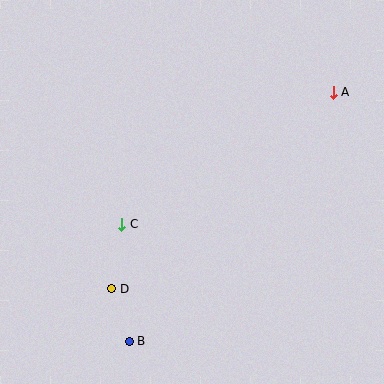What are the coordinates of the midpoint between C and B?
The midpoint between C and B is at (126, 283).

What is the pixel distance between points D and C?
The distance between D and C is 65 pixels.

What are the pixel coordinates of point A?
Point A is at (333, 92).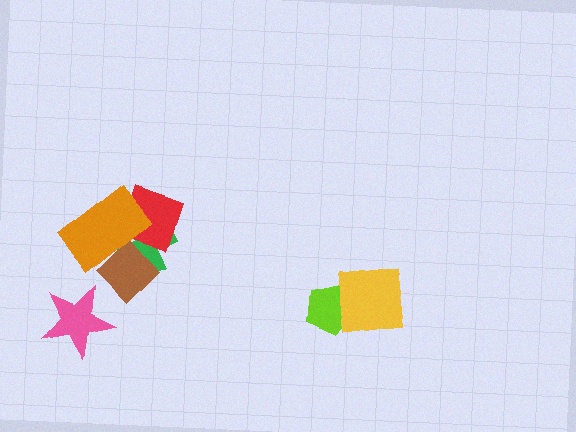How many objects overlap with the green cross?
3 objects overlap with the green cross.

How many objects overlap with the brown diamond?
2 objects overlap with the brown diamond.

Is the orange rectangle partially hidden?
No, no other shape covers it.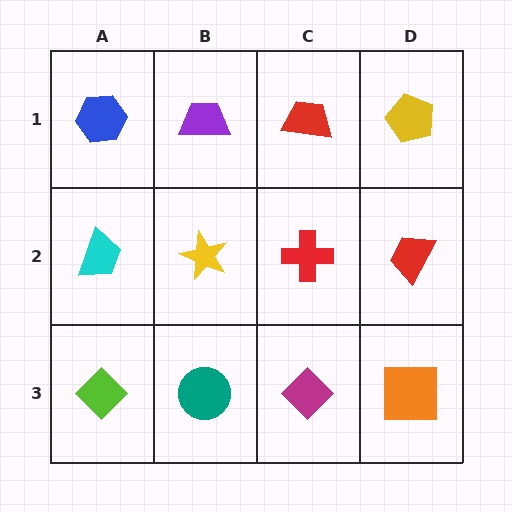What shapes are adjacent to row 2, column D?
A yellow pentagon (row 1, column D), an orange square (row 3, column D), a red cross (row 2, column C).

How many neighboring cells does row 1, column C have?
3.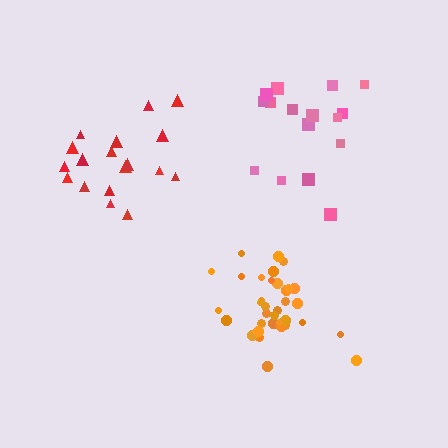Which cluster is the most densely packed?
Orange.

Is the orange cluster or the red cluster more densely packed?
Orange.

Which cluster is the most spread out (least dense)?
Pink.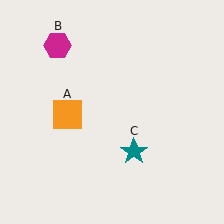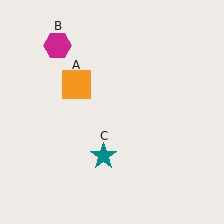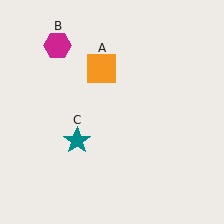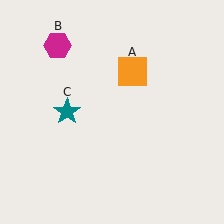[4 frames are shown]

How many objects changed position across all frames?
2 objects changed position: orange square (object A), teal star (object C).